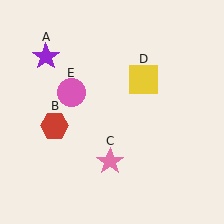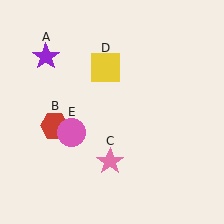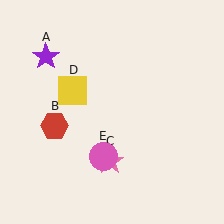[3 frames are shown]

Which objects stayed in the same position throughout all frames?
Purple star (object A) and red hexagon (object B) and pink star (object C) remained stationary.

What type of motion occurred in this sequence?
The yellow square (object D), pink circle (object E) rotated counterclockwise around the center of the scene.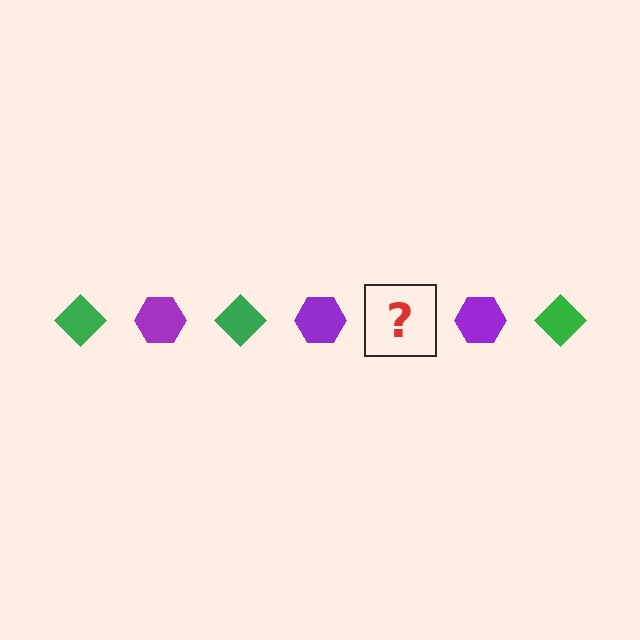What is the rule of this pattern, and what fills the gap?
The rule is that the pattern alternates between green diamond and purple hexagon. The gap should be filled with a green diamond.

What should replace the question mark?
The question mark should be replaced with a green diamond.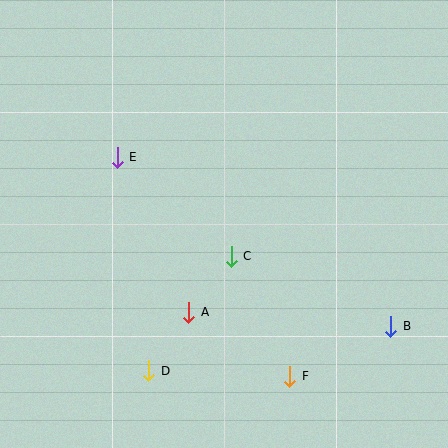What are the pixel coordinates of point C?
Point C is at (231, 256).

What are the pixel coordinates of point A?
Point A is at (189, 312).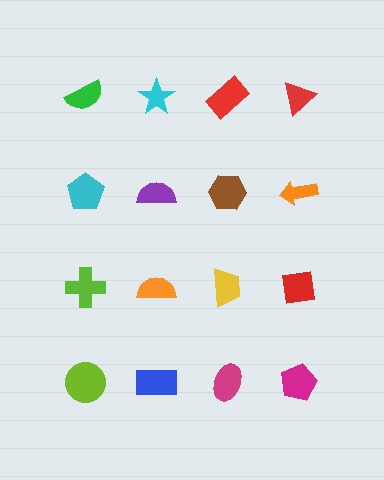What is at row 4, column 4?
A magenta pentagon.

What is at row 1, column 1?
A green semicircle.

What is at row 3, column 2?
An orange semicircle.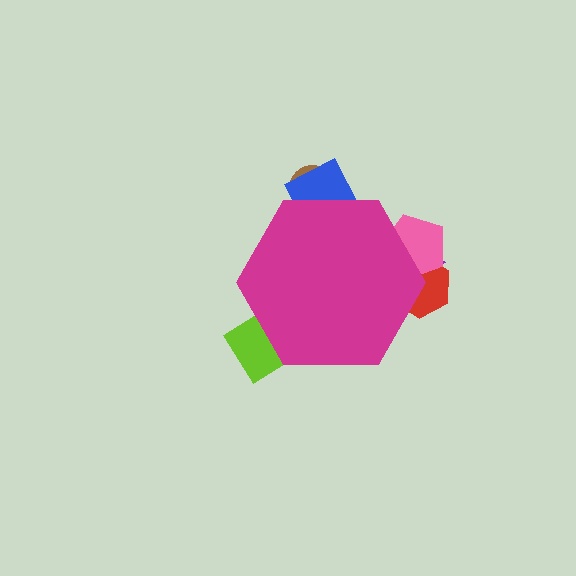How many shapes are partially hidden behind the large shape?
6 shapes are partially hidden.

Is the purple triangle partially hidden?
Yes, the purple triangle is partially hidden behind the magenta hexagon.